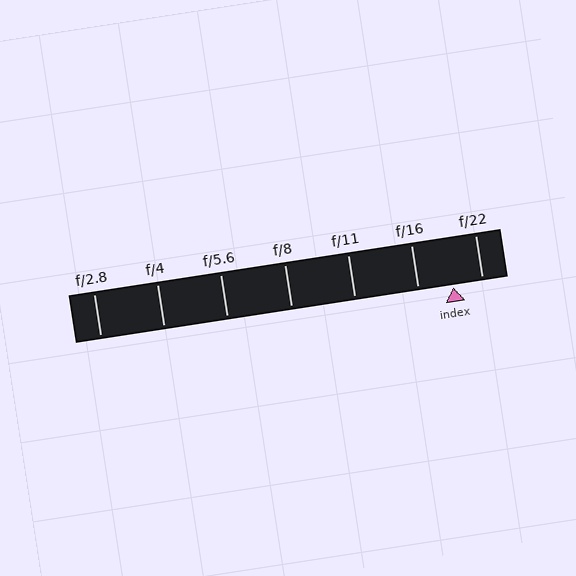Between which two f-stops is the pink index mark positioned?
The index mark is between f/16 and f/22.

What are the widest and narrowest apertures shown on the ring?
The widest aperture shown is f/2.8 and the narrowest is f/22.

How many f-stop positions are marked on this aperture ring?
There are 7 f-stop positions marked.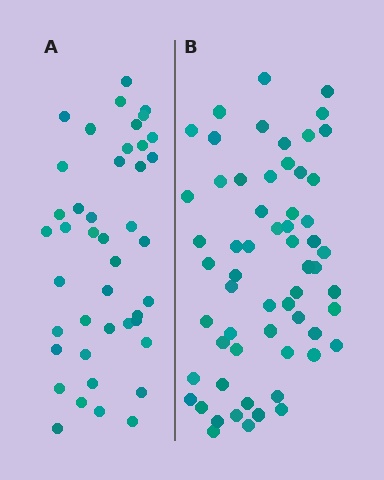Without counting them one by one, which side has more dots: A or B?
Region B (the right region) has more dots.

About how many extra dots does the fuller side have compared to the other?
Region B has approximately 15 more dots than region A.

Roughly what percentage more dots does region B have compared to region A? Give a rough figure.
About 40% more.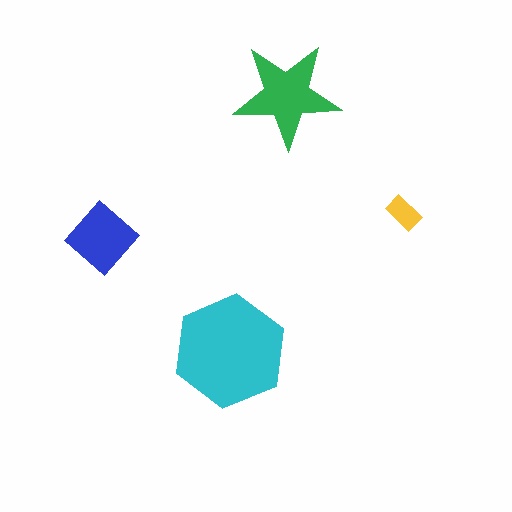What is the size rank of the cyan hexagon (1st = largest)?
1st.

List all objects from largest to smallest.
The cyan hexagon, the green star, the blue diamond, the yellow rectangle.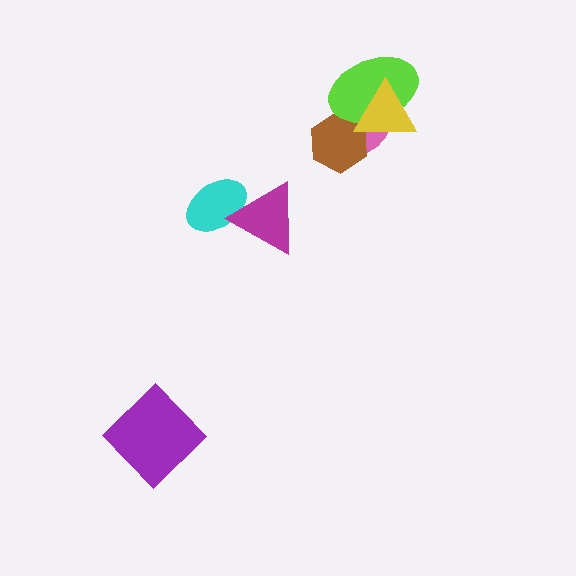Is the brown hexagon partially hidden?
Yes, it is partially covered by another shape.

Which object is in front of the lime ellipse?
The yellow triangle is in front of the lime ellipse.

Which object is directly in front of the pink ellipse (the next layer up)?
The brown hexagon is directly in front of the pink ellipse.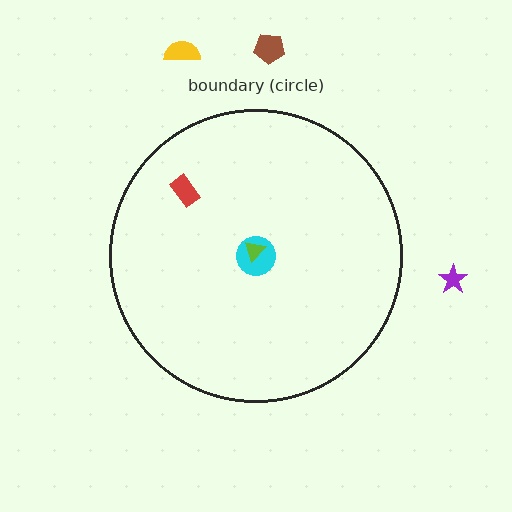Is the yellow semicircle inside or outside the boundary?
Outside.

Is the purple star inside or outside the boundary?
Outside.